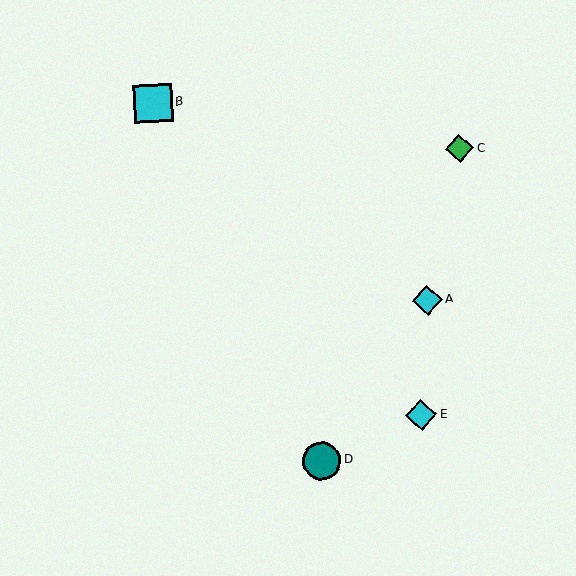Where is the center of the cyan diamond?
The center of the cyan diamond is at (421, 415).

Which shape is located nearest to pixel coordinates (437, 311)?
The cyan diamond (labeled A) at (427, 300) is nearest to that location.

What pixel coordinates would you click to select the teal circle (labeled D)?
Click at (322, 461) to select the teal circle D.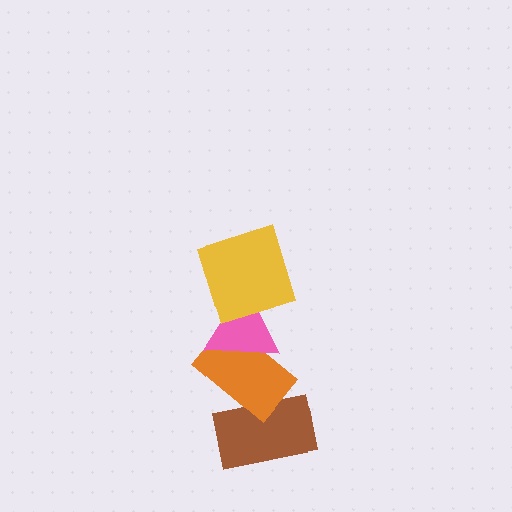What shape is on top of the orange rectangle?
The pink triangle is on top of the orange rectangle.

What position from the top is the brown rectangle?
The brown rectangle is 4th from the top.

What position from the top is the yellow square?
The yellow square is 1st from the top.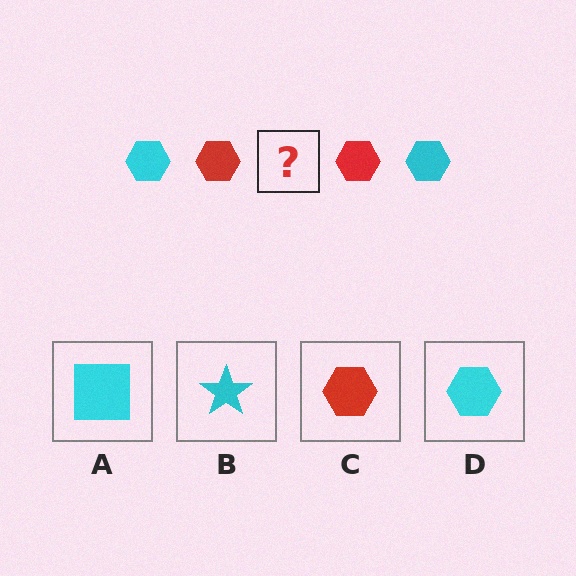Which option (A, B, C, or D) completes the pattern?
D.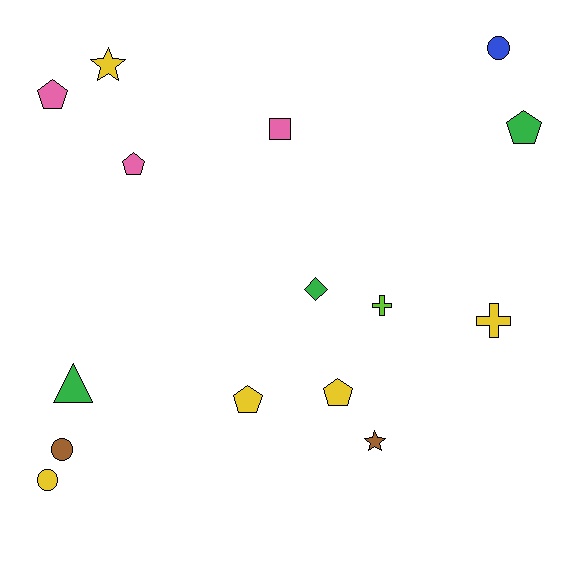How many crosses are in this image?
There are 2 crosses.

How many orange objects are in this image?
There are no orange objects.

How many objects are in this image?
There are 15 objects.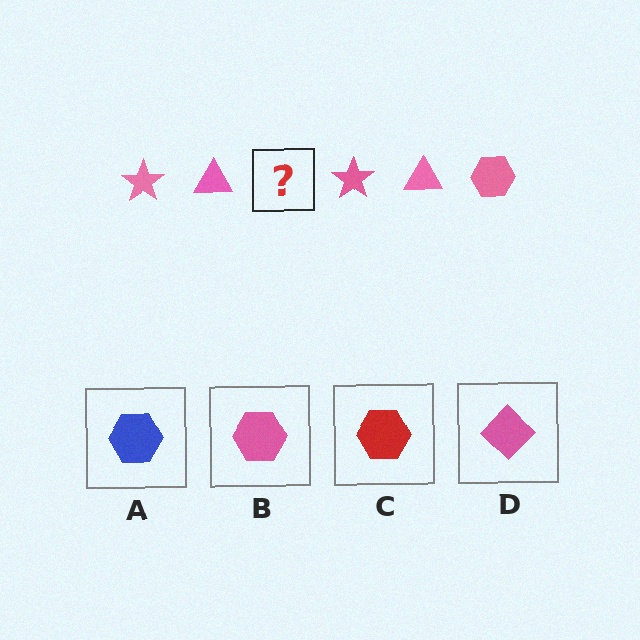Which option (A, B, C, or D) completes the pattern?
B.